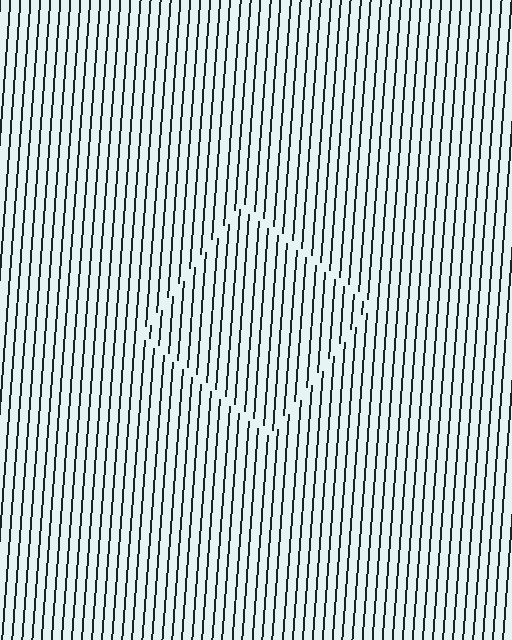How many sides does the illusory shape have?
4 sides — the line-ends trace a square.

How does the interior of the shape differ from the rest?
The interior of the shape contains the same grating, shifted by half a period — the contour is defined by the phase discontinuity where line-ends from the inner and outer gratings abut.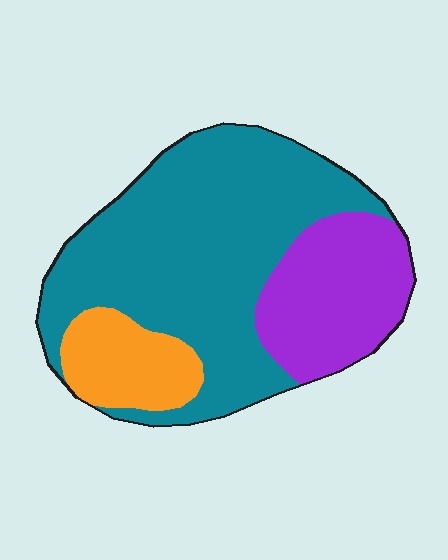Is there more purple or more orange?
Purple.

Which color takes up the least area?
Orange, at roughly 15%.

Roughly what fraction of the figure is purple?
Purple takes up less than a quarter of the figure.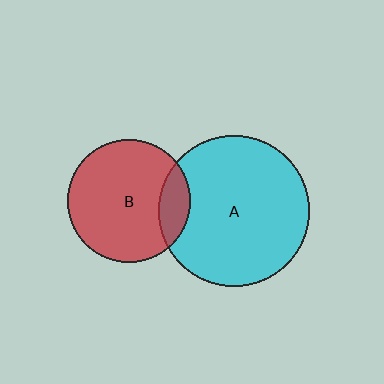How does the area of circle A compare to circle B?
Approximately 1.5 times.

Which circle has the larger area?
Circle A (cyan).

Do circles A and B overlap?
Yes.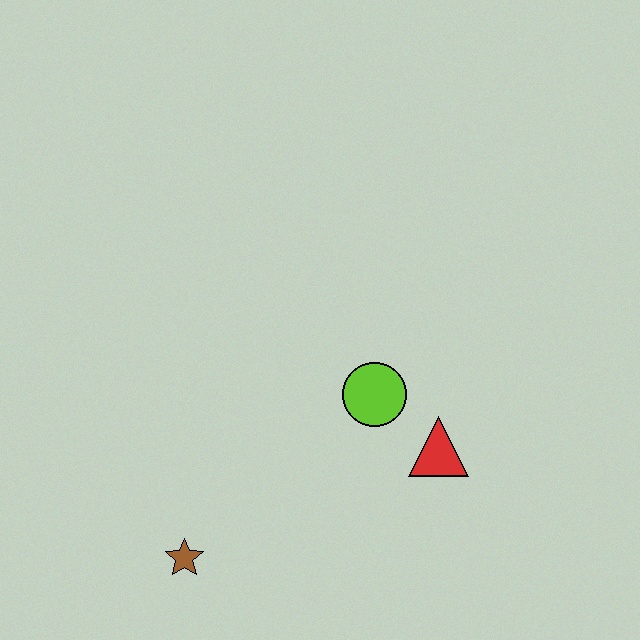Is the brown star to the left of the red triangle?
Yes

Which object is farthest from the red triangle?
The brown star is farthest from the red triangle.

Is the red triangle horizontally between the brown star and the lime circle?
No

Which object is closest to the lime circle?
The red triangle is closest to the lime circle.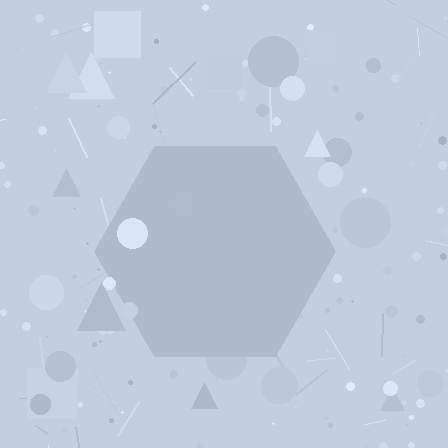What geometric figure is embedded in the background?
A hexagon is embedded in the background.